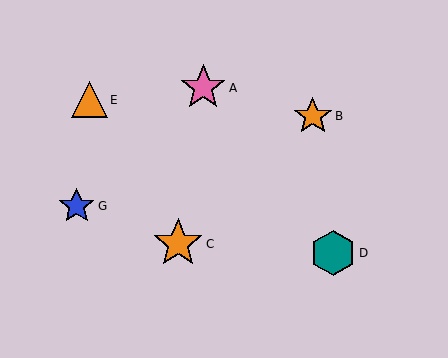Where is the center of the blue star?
The center of the blue star is at (77, 206).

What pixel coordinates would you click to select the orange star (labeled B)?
Click at (313, 116) to select the orange star B.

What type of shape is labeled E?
Shape E is an orange triangle.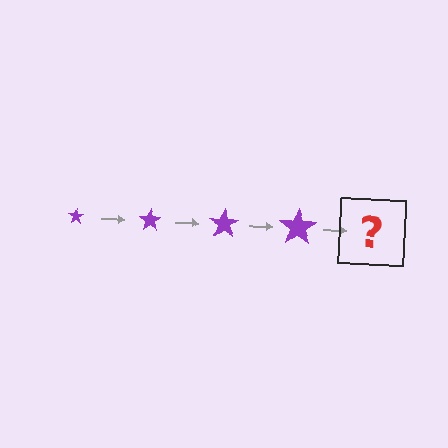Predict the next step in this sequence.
The next step is a purple star, larger than the previous one.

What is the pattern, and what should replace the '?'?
The pattern is that the star gets progressively larger each step. The '?' should be a purple star, larger than the previous one.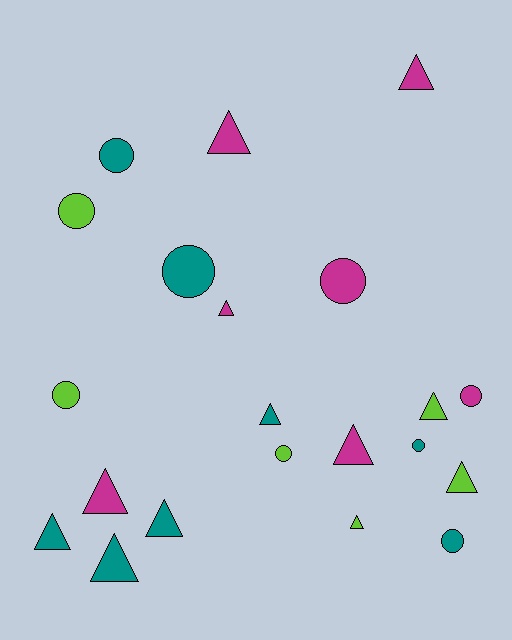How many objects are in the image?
There are 21 objects.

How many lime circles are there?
There are 3 lime circles.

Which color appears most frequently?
Teal, with 8 objects.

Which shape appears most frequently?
Triangle, with 12 objects.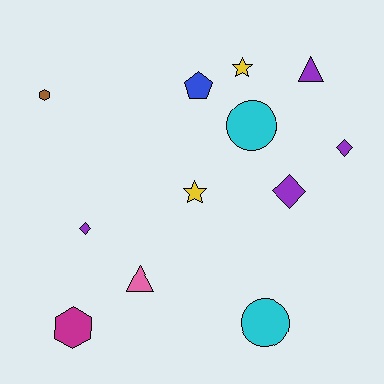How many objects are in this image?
There are 12 objects.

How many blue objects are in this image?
There is 1 blue object.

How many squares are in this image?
There are no squares.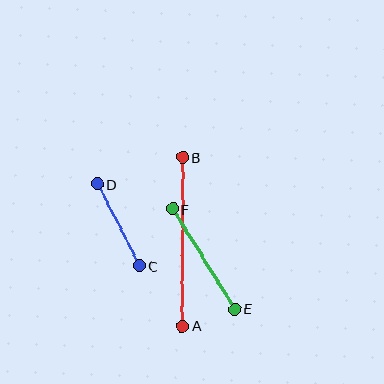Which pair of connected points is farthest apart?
Points A and B are farthest apart.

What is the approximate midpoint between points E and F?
The midpoint is at approximately (204, 259) pixels.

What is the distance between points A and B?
The distance is approximately 169 pixels.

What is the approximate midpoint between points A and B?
The midpoint is at approximately (182, 242) pixels.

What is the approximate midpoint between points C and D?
The midpoint is at approximately (118, 225) pixels.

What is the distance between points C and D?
The distance is approximately 92 pixels.